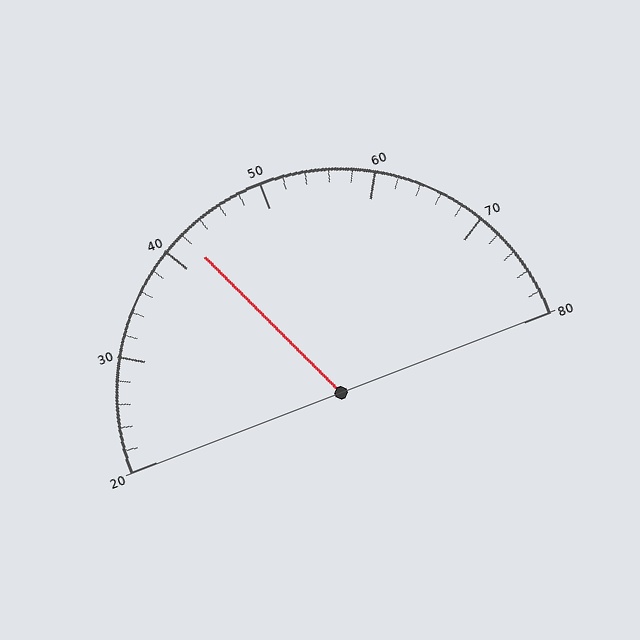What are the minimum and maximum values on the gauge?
The gauge ranges from 20 to 80.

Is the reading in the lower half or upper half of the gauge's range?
The reading is in the lower half of the range (20 to 80).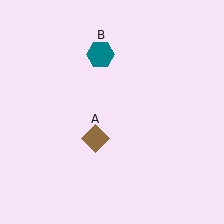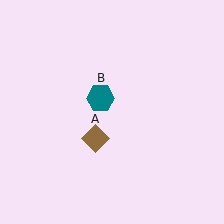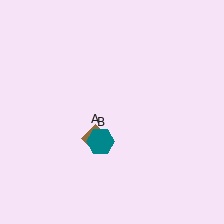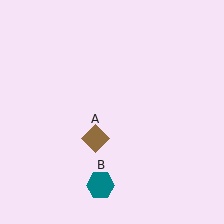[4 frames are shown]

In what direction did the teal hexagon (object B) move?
The teal hexagon (object B) moved down.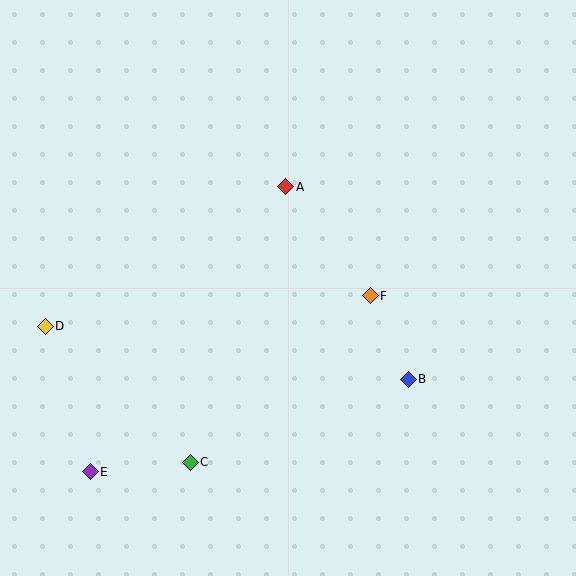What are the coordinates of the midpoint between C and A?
The midpoint between C and A is at (238, 324).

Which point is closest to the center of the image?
Point F at (370, 296) is closest to the center.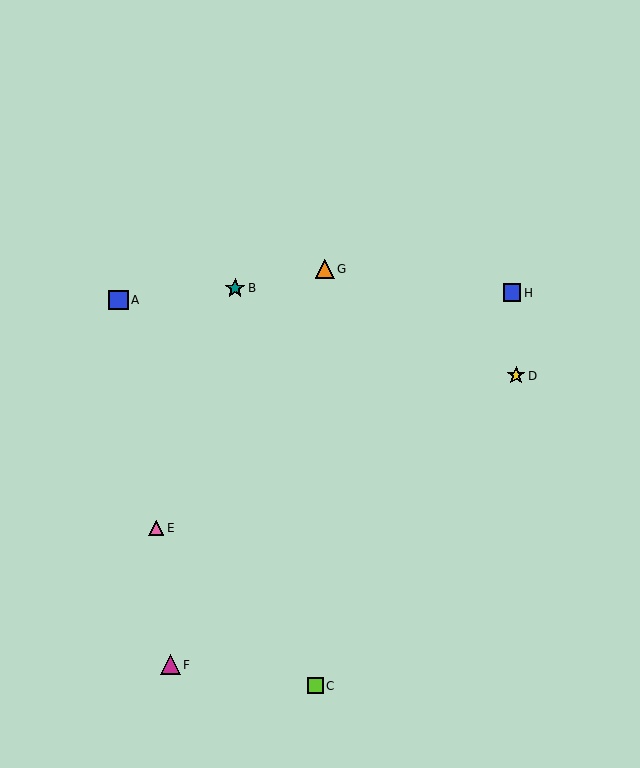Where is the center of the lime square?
The center of the lime square is at (315, 686).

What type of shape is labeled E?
Shape E is a pink triangle.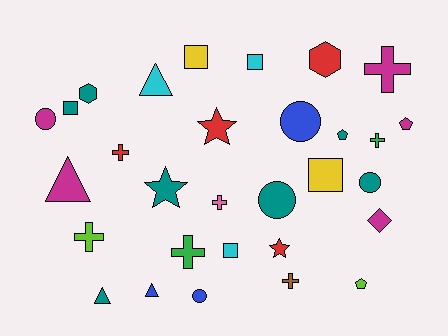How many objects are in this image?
There are 30 objects.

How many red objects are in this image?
There are 4 red objects.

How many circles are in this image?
There are 5 circles.